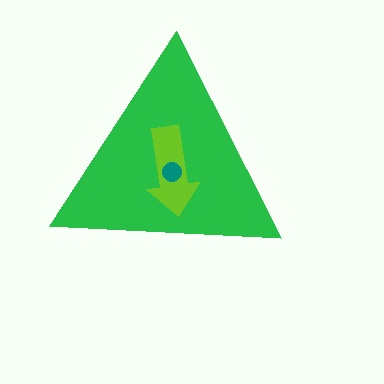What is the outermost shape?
The green triangle.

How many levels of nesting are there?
3.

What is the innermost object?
The teal circle.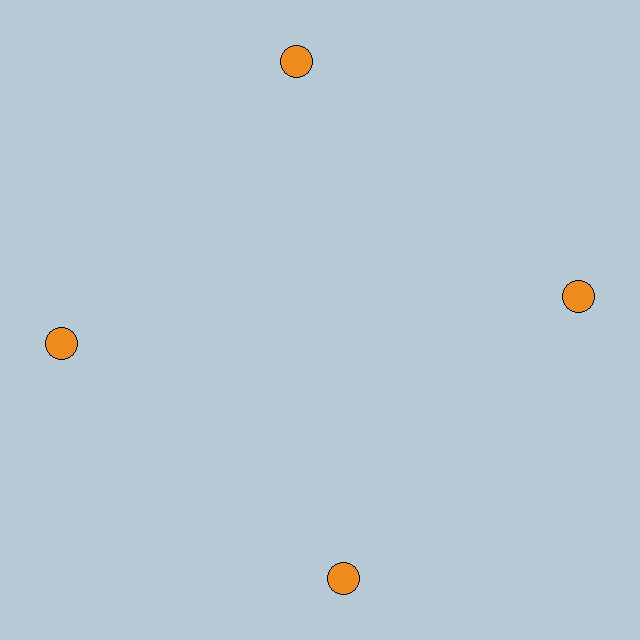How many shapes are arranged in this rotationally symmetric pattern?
There are 4 shapes, arranged in 4 groups of 1.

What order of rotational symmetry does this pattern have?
This pattern has 4-fold rotational symmetry.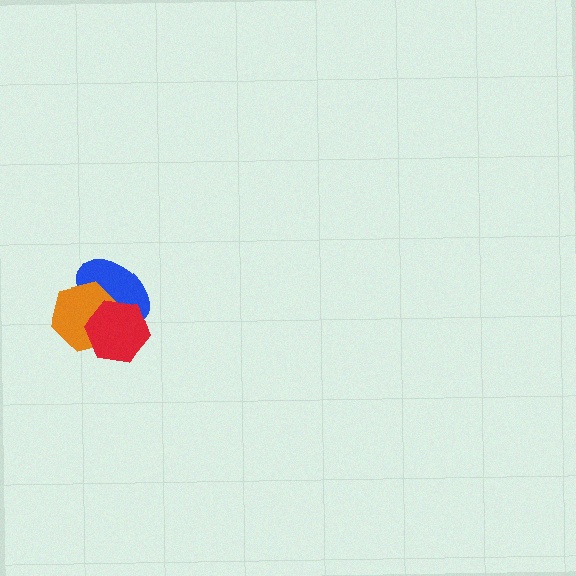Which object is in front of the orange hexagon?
The red hexagon is in front of the orange hexagon.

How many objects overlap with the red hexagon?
2 objects overlap with the red hexagon.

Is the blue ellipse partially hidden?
Yes, it is partially covered by another shape.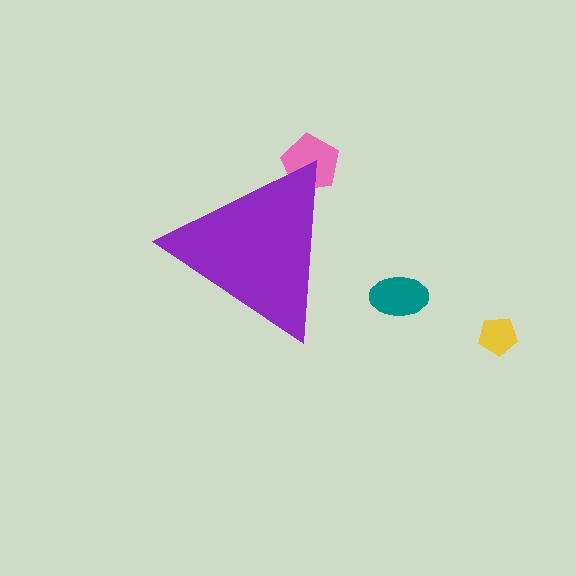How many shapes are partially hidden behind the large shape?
1 shape is partially hidden.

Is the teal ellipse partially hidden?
No, the teal ellipse is fully visible.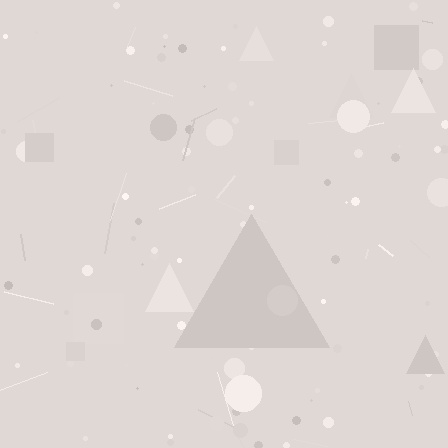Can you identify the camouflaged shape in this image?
The camouflaged shape is a triangle.